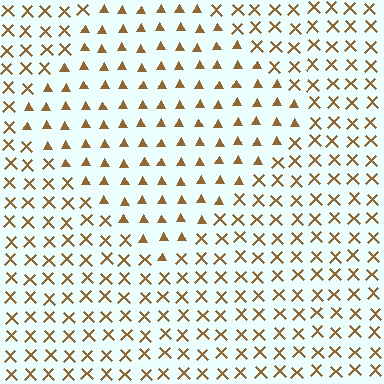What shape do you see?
I see a diamond.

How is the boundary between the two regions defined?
The boundary is defined by a change in element shape: triangles inside vs. X marks outside. All elements share the same color and spacing.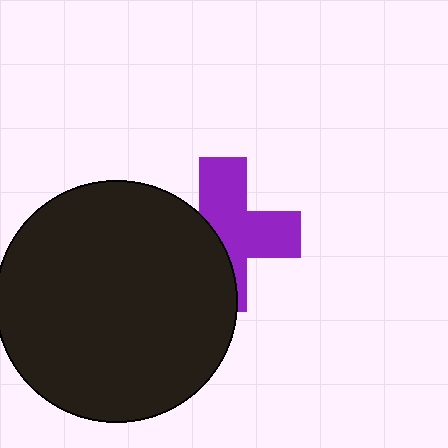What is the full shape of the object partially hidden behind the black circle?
The partially hidden object is a purple cross.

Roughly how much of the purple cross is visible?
About half of it is visible (roughly 58%).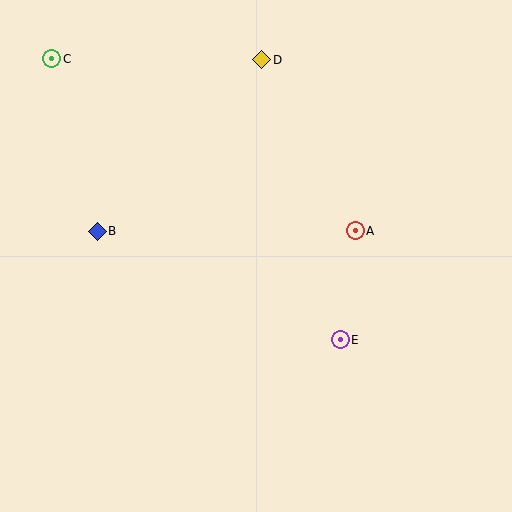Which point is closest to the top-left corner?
Point C is closest to the top-left corner.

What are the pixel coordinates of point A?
Point A is at (355, 231).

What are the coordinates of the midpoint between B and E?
The midpoint between B and E is at (219, 286).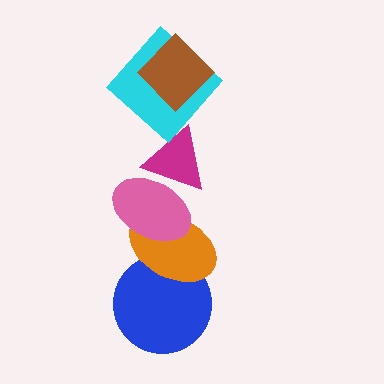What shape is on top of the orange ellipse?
The pink ellipse is on top of the orange ellipse.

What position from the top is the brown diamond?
The brown diamond is 1st from the top.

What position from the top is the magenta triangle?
The magenta triangle is 3rd from the top.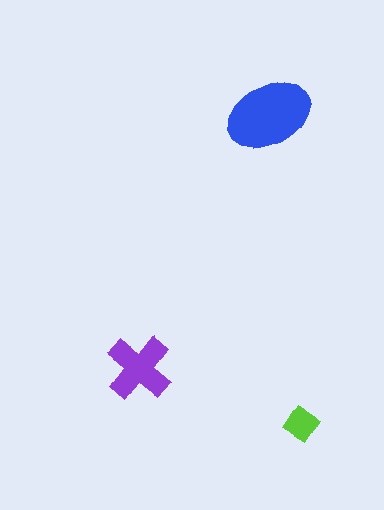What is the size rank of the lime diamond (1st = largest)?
3rd.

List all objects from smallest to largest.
The lime diamond, the purple cross, the blue ellipse.